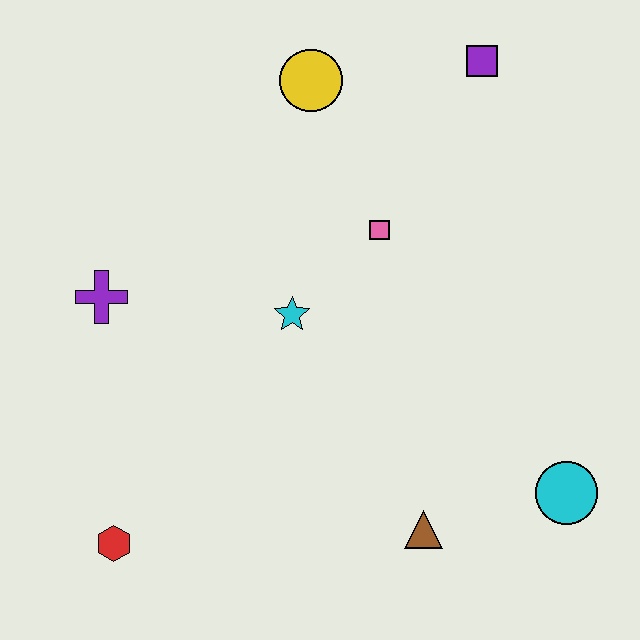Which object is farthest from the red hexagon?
The purple square is farthest from the red hexagon.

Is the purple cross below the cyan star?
No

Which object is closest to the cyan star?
The pink square is closest to the cyan star.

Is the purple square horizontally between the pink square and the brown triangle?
No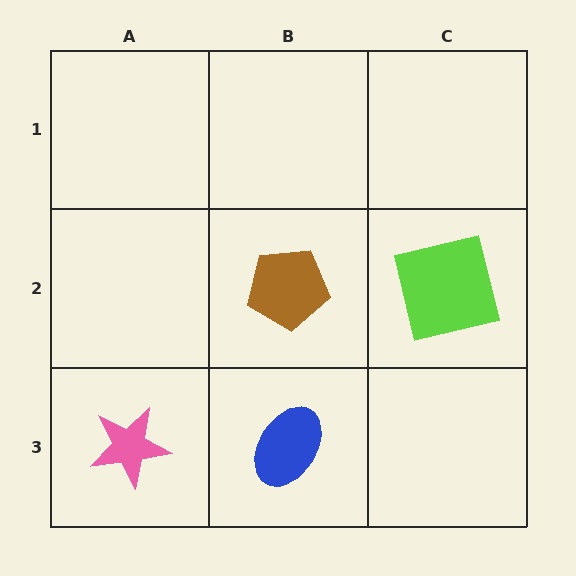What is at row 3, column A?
A pink star.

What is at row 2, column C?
A lime square.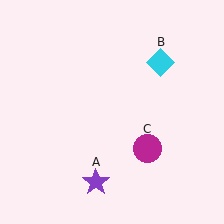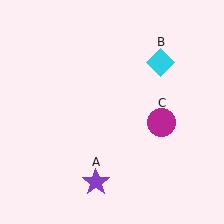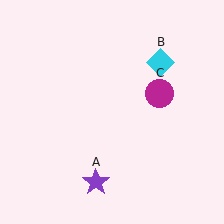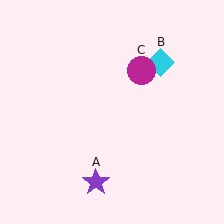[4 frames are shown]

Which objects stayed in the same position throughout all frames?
Purple star (object A) and cyan diamond (object B) remained stationary.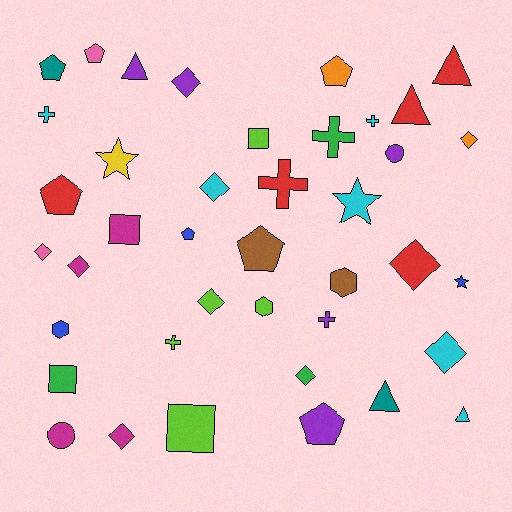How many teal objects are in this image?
There are 2 teal objects.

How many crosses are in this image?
There are 6 crosses.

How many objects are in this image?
There are 40 objects.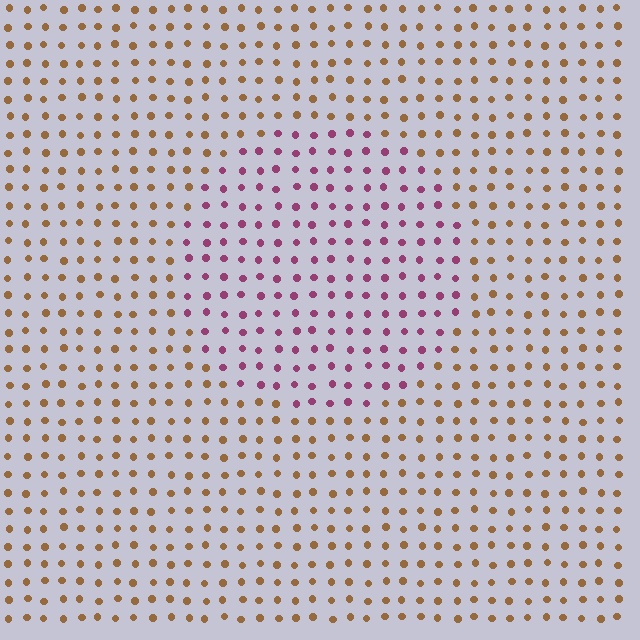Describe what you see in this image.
The image is filled with small brown elements in a uniform arrangement. A circle-shaped region is visible where the elements are tinted to a slightly different hue, forming a subtle color boundary.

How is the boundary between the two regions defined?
The boundary is defined purely by a slight shift in hue (about 67 degrees). Spacing, size, and orientation are identical on both sides.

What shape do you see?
I see a circle.